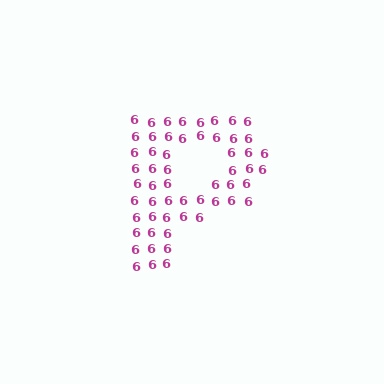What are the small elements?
The small elements are digit 6's.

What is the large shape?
The large shape is the letter P.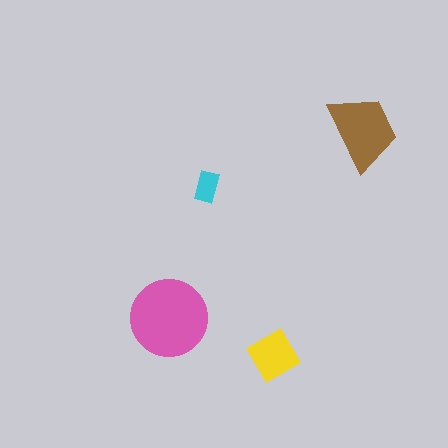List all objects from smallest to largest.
The cyan rectangle, the yellow diamond, the brown trapezoid, the pink circle.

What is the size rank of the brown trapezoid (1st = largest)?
2nd.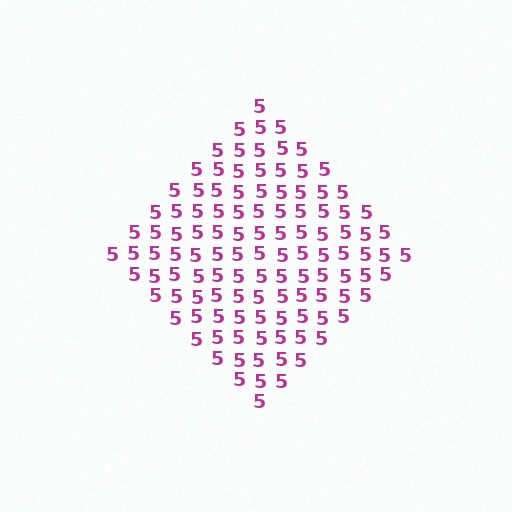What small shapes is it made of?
It is made of small digit 5's.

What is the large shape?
The large shape is a diamond.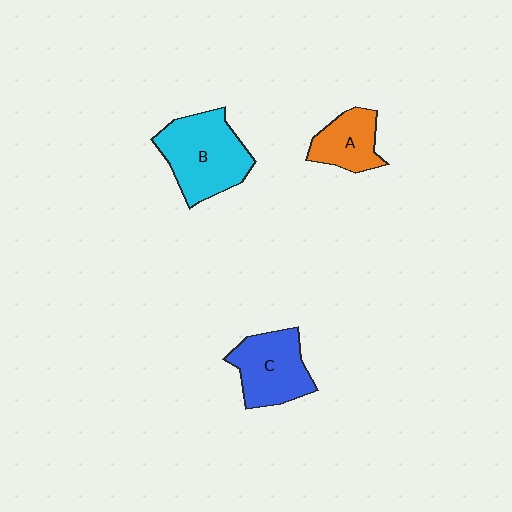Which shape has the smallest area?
Shape A (orange).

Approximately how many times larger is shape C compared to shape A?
Approximately 1.4 times.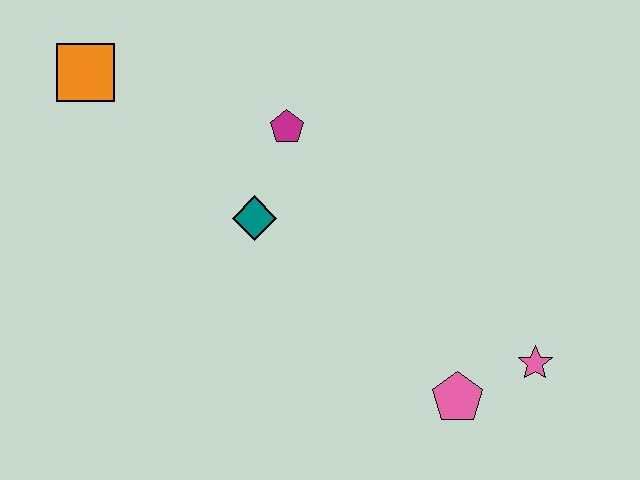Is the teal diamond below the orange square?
Yes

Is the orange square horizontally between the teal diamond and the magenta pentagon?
No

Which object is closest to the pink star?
The pink pentagon is closest to the pink star.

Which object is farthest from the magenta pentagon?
The pink star is farthest from the magenta pentagon.